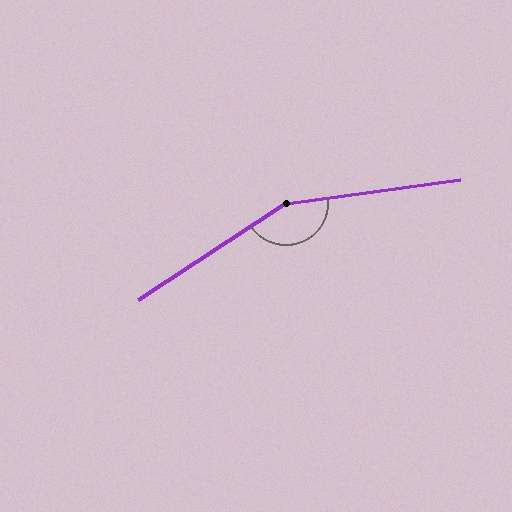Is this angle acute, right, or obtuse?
It is obtuse.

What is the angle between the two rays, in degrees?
Approximately 154 degrees.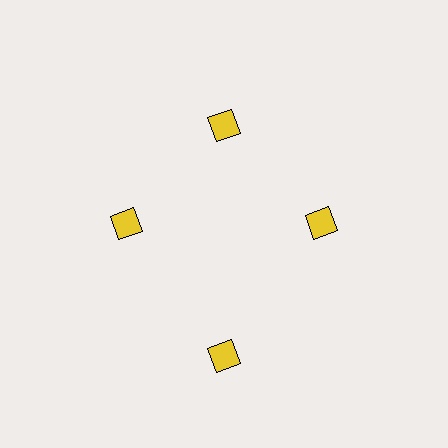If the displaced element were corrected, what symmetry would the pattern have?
It would have 4-fold rotational symmetry — the pattern would map onto itself every 90 degrees.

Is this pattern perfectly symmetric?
No. The 4 yellow diamonds are arranged in a ring, but one element near the 6 o'clock position is pushed outward from the center, breaking the 4-fold rotational symmetry.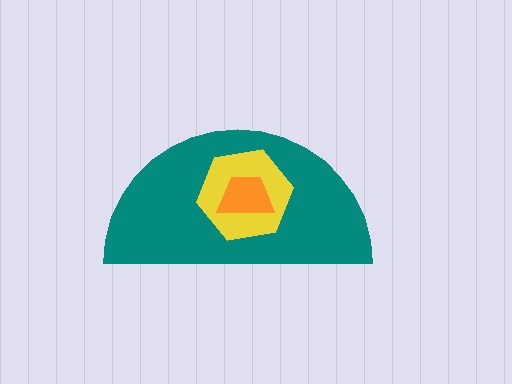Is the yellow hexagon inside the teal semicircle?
Yes.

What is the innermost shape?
The orange trapezoid.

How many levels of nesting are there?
3.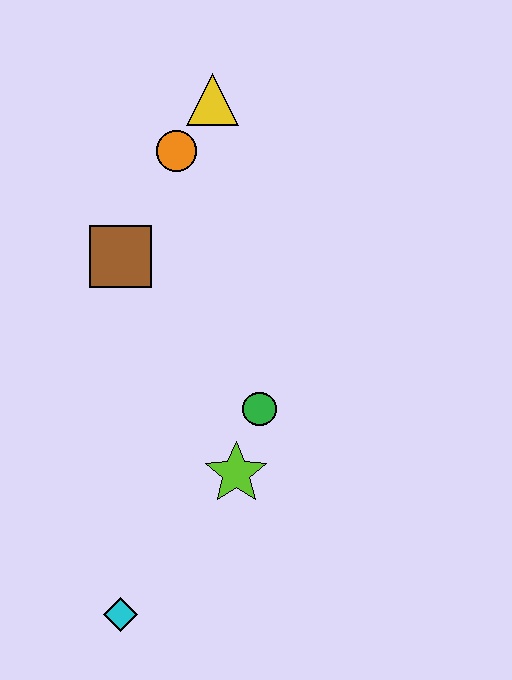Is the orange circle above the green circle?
Yes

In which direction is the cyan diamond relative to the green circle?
The cyan diamond is below the green circle.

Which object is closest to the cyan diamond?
The lime star is closest to the cyan diamond.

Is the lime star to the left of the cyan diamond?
No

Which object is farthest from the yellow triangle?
The cyan diamond is farthest from the yellow triangle.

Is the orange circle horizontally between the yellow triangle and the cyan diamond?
Yes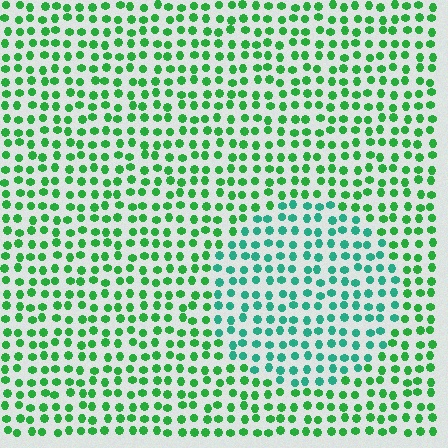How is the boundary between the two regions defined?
The boundary is defined purely by a slight shift in hue (about 34 degrees). Spacing, size, and orientation are identical on both sides.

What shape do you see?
I see a circle.